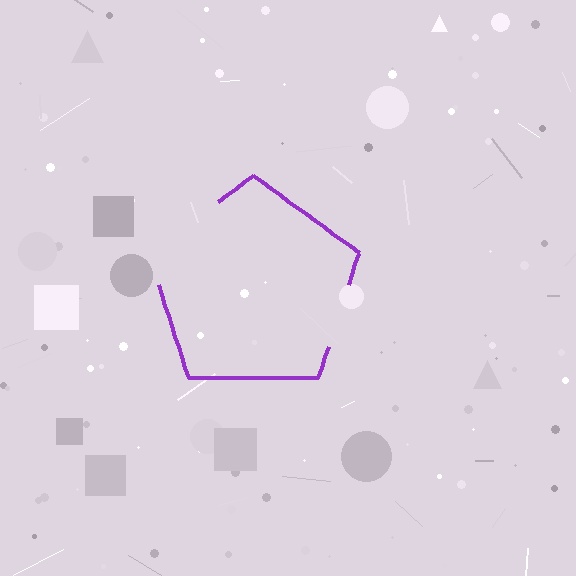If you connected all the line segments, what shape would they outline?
They would outline a pentagon.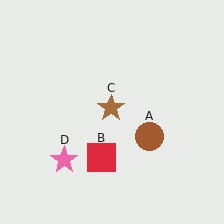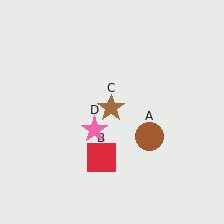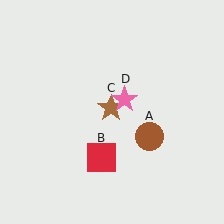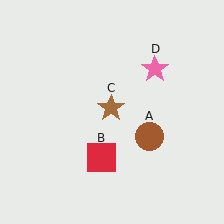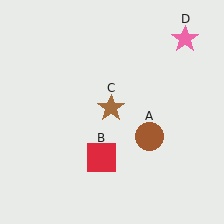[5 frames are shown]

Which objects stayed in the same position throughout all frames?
Brown circle (object A) and red square (object B) and brown star (object C) remained stationary.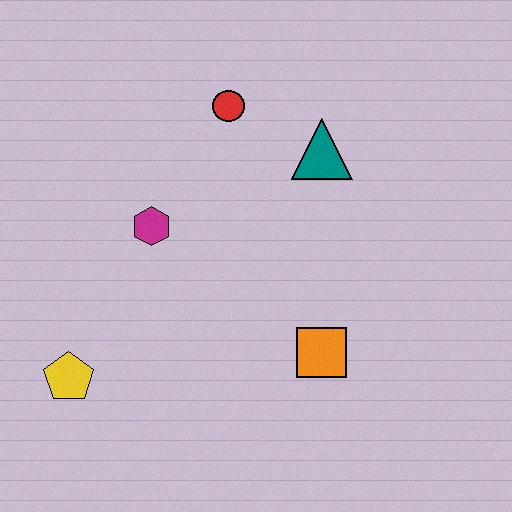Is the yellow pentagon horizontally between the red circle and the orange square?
No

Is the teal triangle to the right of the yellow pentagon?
Yes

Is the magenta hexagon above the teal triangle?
No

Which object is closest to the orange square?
The teal triangle is closest to the orange square.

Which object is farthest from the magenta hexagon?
The orange square is farthest from the magenta hexagon.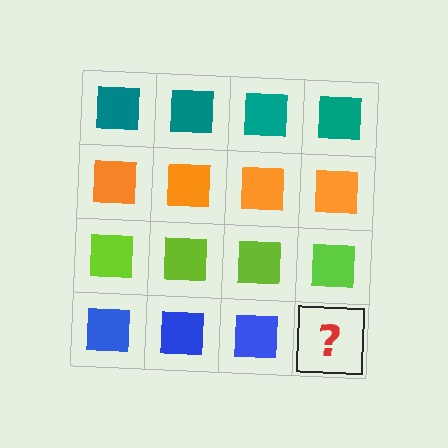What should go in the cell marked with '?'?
The missing cell should contain a blue square.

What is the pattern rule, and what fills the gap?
The rule is that each row has a consistent color. The gap should be filled with a blue square.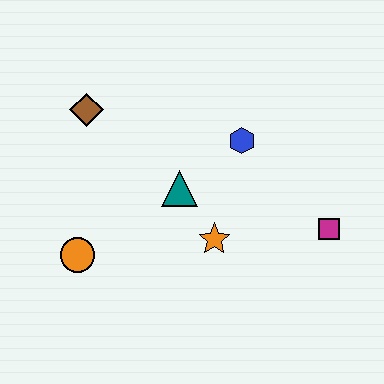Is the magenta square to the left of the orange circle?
No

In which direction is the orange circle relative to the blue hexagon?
The orange circle is to the left of the blue hexagon.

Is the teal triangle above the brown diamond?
No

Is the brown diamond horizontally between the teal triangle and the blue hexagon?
No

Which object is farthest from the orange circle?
The magenta square is farthest from the orange circle.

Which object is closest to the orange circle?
The teal triangle is closest to the orange circle.